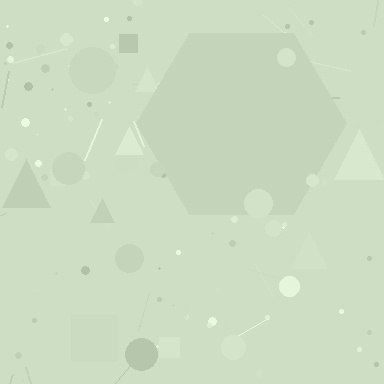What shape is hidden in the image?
A hexagon is hidden in the image.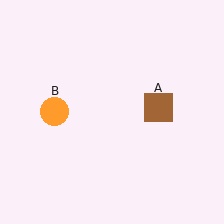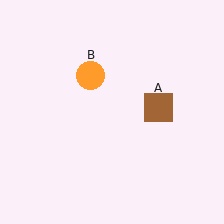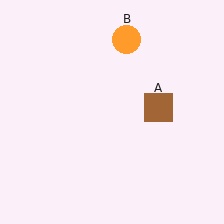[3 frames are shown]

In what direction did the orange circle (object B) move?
The orange circle (object B) moved up and to the right.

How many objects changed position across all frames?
1 object changed position: orange circle (object B).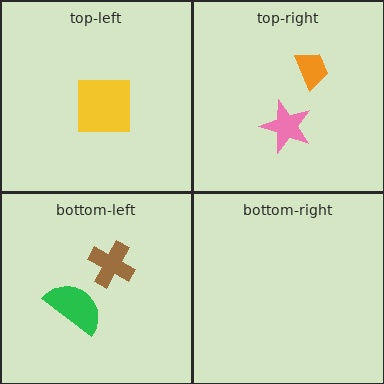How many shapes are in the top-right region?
2.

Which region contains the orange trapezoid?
The top-right region.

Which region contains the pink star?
The top-right region.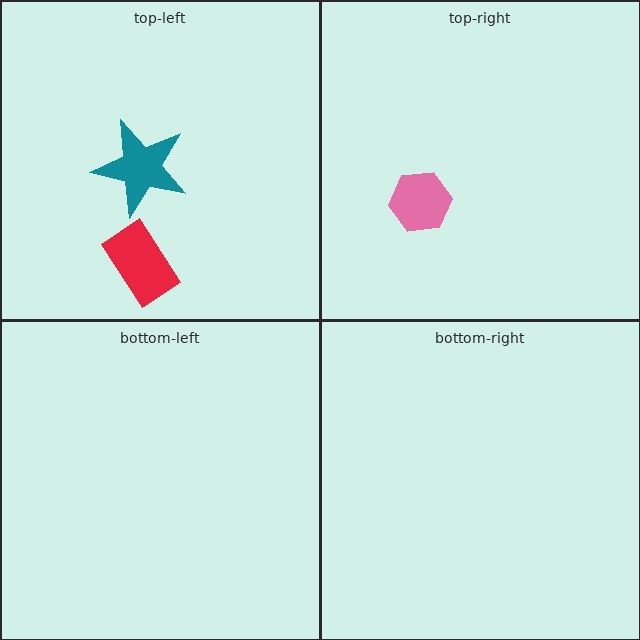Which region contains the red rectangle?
The top-left region.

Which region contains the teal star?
The top-left region.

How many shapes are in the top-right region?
1.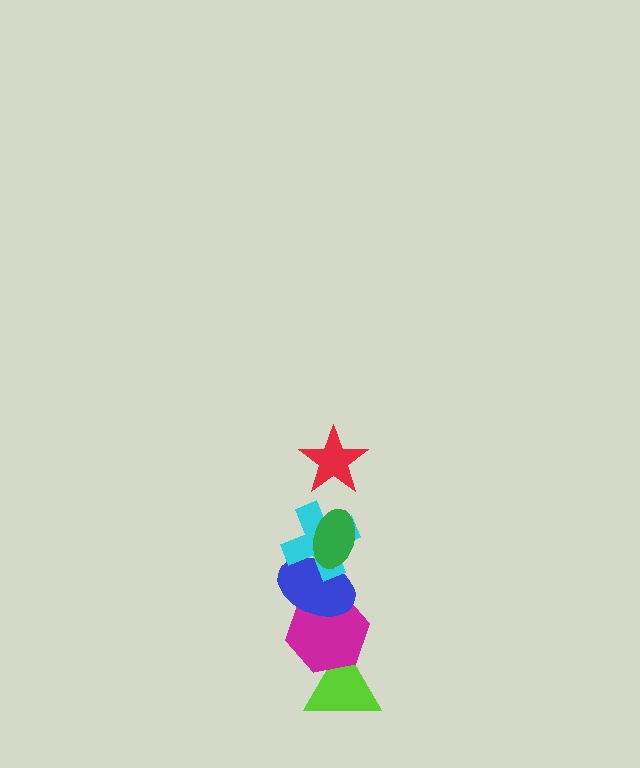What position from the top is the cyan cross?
The cyan cross is 3rd from the top.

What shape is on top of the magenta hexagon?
The blue ellipse is on top of the magenta hexagon.